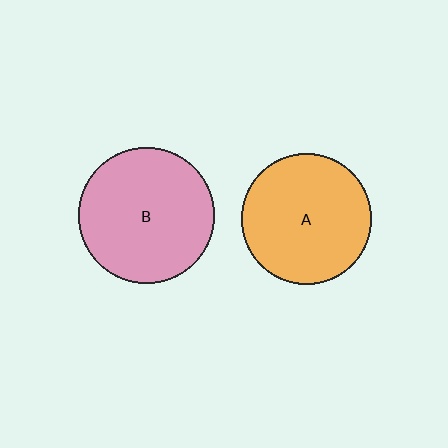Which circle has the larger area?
Circle B (pink).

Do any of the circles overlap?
No, none of the circles overlap.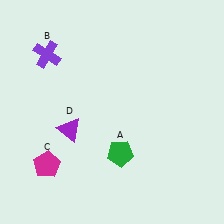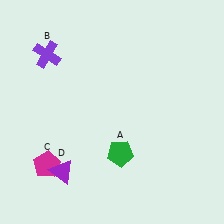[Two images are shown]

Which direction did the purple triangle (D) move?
The purple triangle (D) moved down.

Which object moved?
The purple triangle (D) moved down.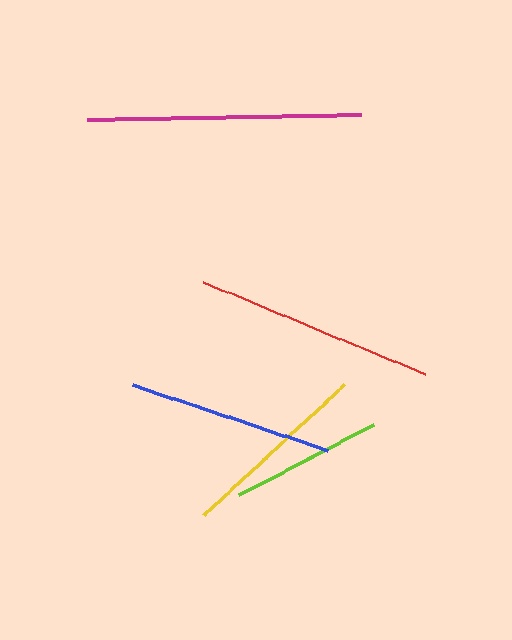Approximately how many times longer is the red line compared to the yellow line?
The red line is approximately 1.2 times the length of the yellow line.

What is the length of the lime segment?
The lime segment is approximately 153 pixels long.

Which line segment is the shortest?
The lime line is the shortest at approximately 153 pixels.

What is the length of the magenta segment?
The magenta segment is approximately 274 pixels long.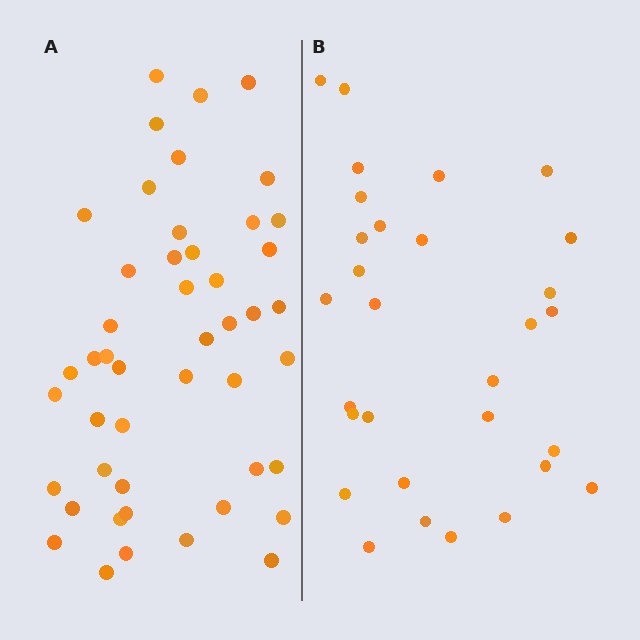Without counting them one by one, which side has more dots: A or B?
Region A (the left region) has more dots.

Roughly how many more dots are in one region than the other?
Region A has approximately 15 more dots than region B.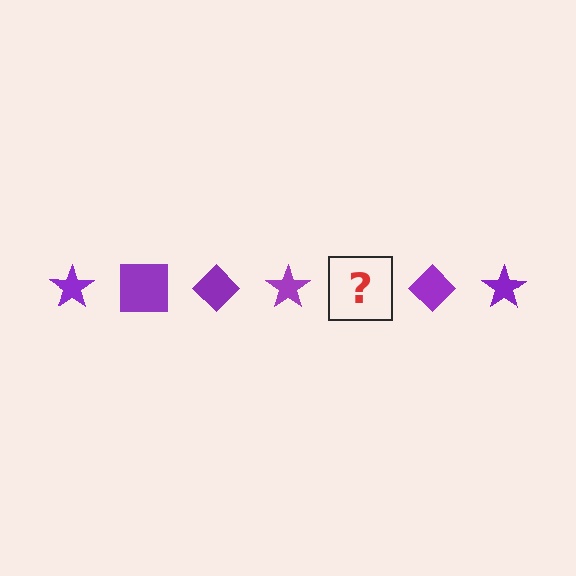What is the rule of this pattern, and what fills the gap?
The rule is that the pattern cycles through star, square, diamond shapes in purple. The gap should be filled with a purple square.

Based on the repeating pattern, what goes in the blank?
The blank should be a purple square.